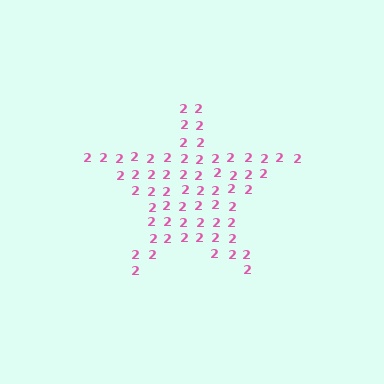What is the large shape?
The large shape is a star.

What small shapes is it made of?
It is made of small digit 2's.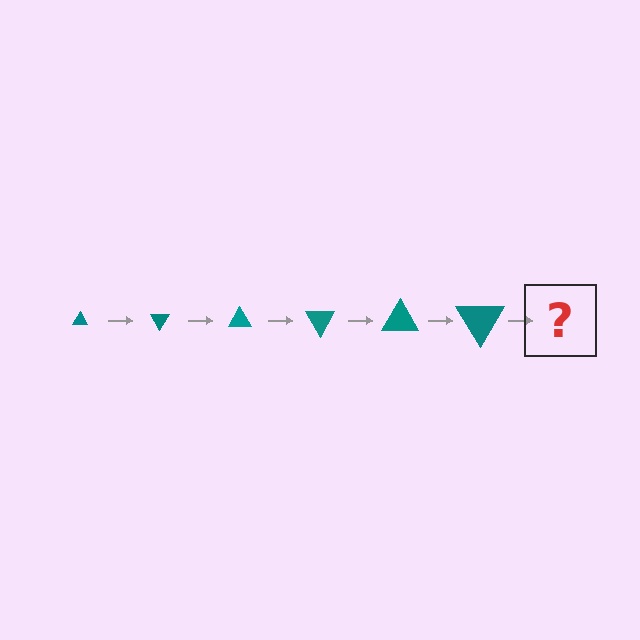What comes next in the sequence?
The next element should be a triangle, larger than the previous one and rotated 360 degrees from the start.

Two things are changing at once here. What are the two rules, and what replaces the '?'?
The two rules are that the triangle grows larger each step and it rotates 60 degrees each step. The '?' should be a triangle, larger than the previous one and rotated 360 degrees from the start.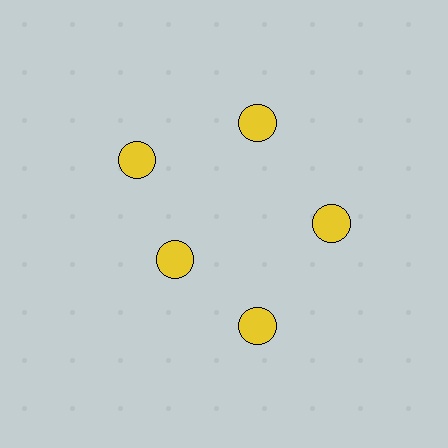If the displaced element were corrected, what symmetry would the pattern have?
It would have 5-fold rotational symmetry — the pattern would map onto itself every 72 degrees.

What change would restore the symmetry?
The symmetry would be restored by moving it outward, back onto the ring so that all 5 circles sit at equal angles and equal distance from the center.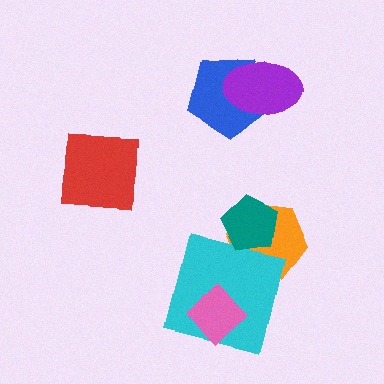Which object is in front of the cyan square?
The pink diamond is in front of the cyan square.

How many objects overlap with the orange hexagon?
2 objects overlap with the orange hexagon.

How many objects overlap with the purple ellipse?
1 object overlaps with the purple ellipse.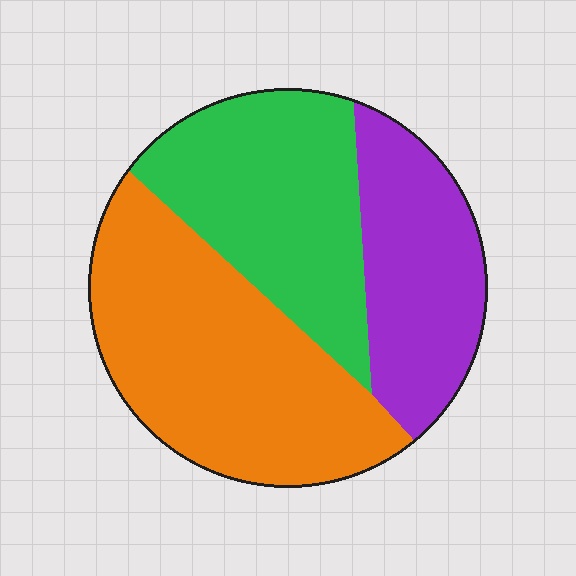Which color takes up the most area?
Orange, at roughly 45%.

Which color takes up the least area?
Purple, at roughly 25%.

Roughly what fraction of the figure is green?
Green covers 32% of the figure.